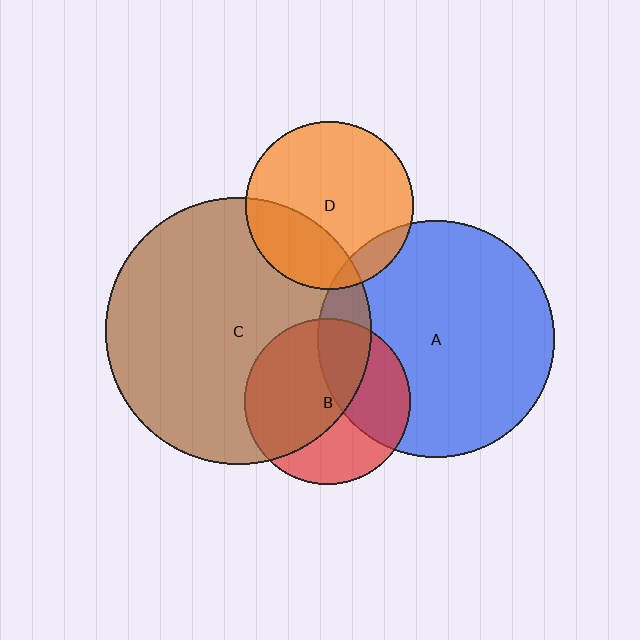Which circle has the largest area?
Circle C (brown).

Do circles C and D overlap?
Yes.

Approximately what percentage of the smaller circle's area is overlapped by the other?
Approximately 30%.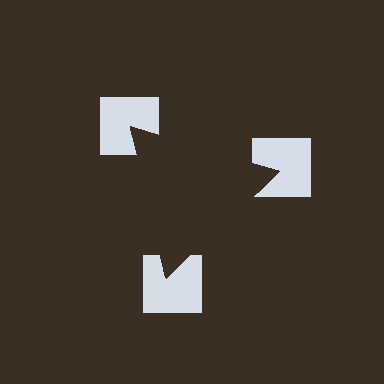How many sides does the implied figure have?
3 sides.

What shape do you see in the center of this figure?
An illusory triangle — its edges are inferred from the aligned wedge cuts in the notched squares, not physically drawn.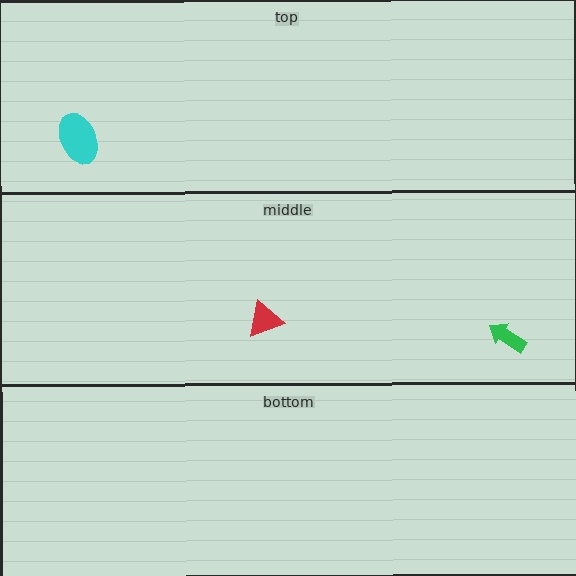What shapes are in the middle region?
The red triangle, the green arrow.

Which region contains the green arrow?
The middle region.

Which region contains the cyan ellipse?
The top region.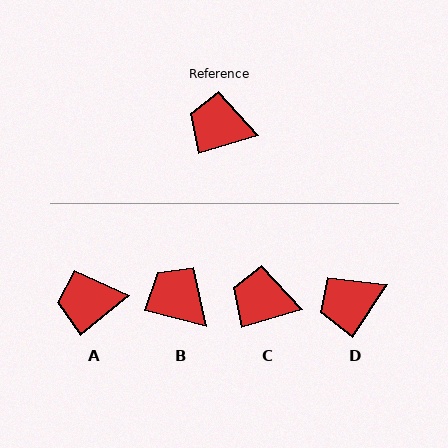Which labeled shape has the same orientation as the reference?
C.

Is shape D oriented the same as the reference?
No, it is off by about 41 degrees.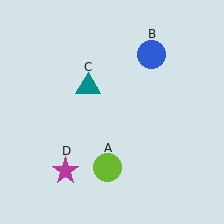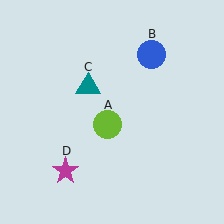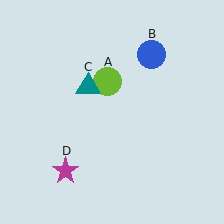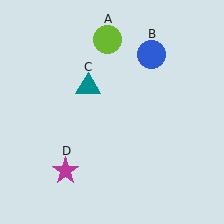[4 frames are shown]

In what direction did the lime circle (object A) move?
The lime circle (object A) moved up.